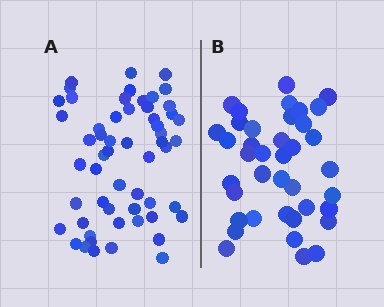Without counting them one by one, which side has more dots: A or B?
Region A (the left region) has more dots.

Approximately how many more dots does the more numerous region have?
Region A has approximately 15 more dots than region B.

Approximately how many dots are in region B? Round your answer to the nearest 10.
About 40 dots. (The exact count is 39, which rounds to 40.)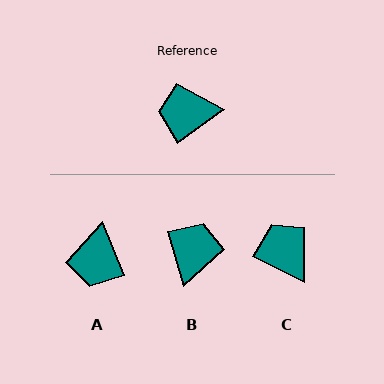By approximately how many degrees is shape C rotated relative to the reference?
Approximately 62 degrees clockwise.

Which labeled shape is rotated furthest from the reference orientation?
B, about 109 degrees away.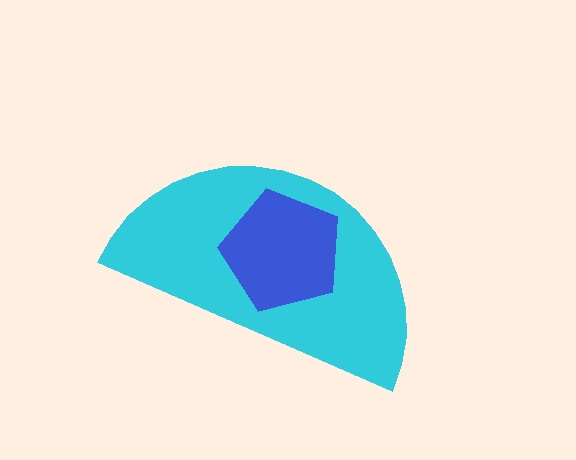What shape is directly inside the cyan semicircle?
The blue pentagon.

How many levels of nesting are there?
2.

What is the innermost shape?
The blue pentagon.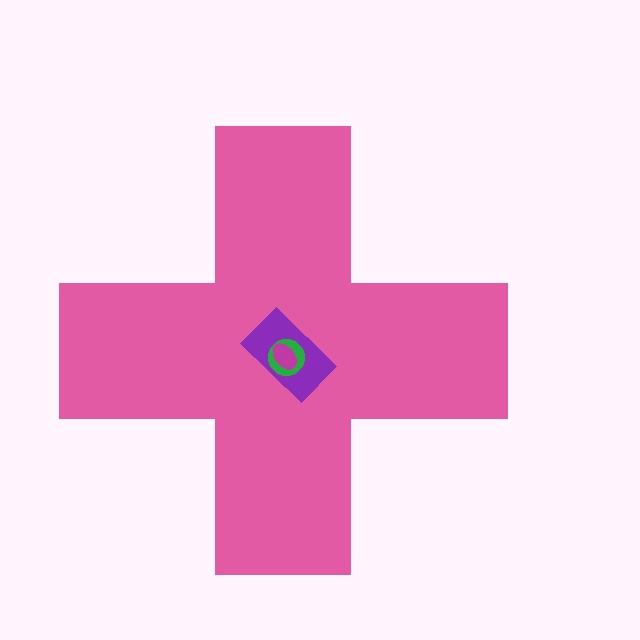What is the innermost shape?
The magenta ellipse.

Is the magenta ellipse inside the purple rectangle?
Yes.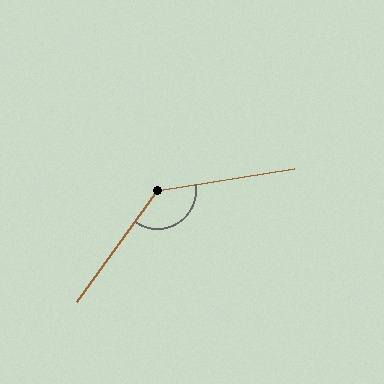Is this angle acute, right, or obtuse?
It is obtuse.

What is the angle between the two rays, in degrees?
Approximately 135 degrees.